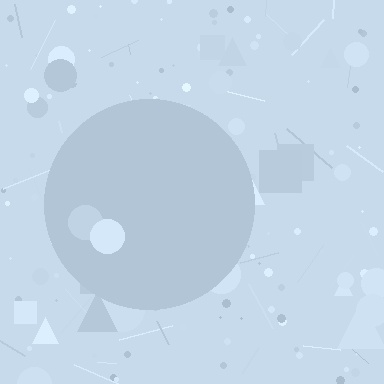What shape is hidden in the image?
A circle is hidden in the image.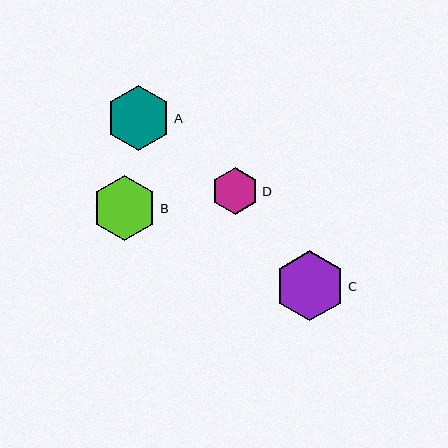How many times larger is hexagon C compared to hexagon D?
Hexagon C is approximately 1.5 times the size of hexagon D.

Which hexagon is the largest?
Hexagon C is the largest with a size of approximately 70 pixels.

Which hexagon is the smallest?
Hexagon D is the smallest with a size of approximately 48 pixels.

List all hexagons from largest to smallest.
From largest to smallest: C, B, A, D.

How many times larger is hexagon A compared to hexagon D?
Hexagon A is approximately 1.4 times the size of hexagon D.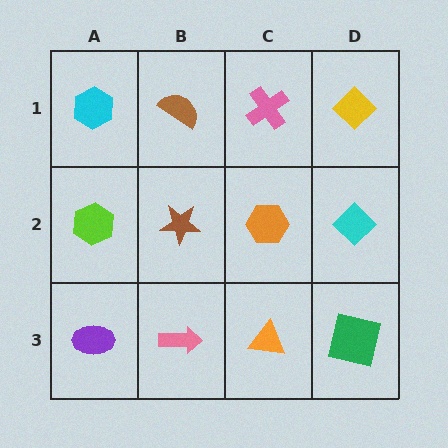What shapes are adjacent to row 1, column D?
A cyan diamond (row 2, column D), a pink cross (row 1, column C).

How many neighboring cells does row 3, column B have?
3.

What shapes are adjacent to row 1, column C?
An orange hexagon (row 2, column C), a brown semicircle (row 1, column B), a yellow diamond (row 1, column D).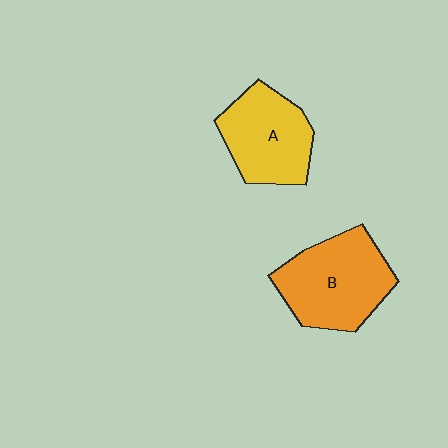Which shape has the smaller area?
Shape A (yellow).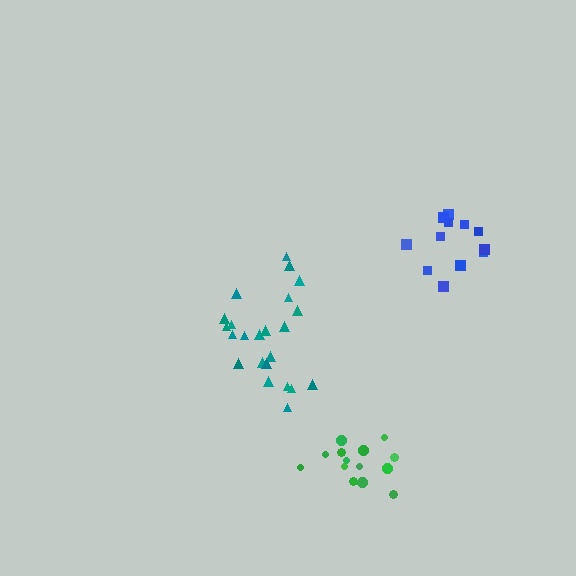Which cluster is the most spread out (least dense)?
Teal.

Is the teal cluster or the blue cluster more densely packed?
Blue.